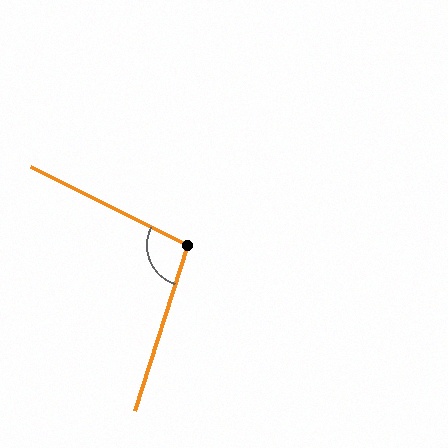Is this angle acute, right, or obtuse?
It is obtuse.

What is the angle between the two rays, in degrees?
Approximately 99 degrees.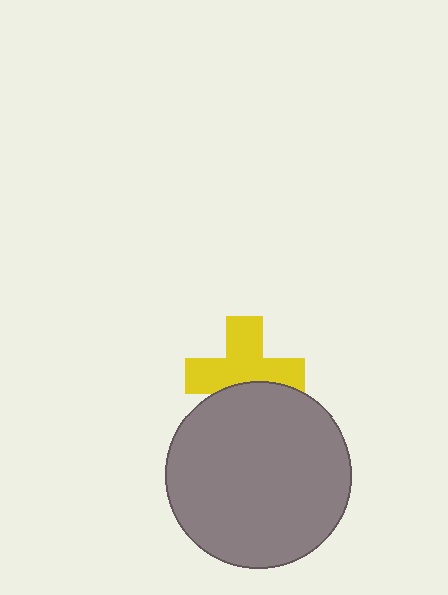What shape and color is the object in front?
The object in front is a gray circle.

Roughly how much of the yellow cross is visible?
Most of it is visible (roughly 68%).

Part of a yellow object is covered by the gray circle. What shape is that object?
It is a cross.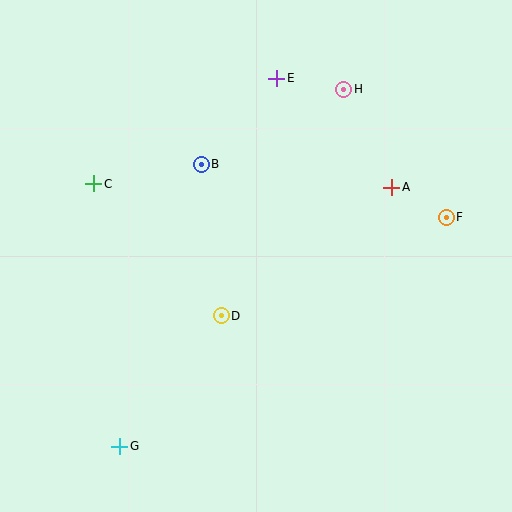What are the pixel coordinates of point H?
Point H is at (344, 89).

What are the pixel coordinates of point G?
Point G is at (119, 446).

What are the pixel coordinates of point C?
Point C is at (94, 184).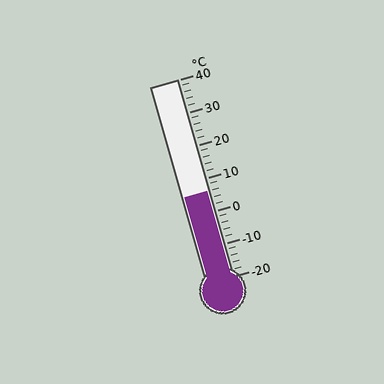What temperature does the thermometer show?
The thermometer shows approximately 6°C.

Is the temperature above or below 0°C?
The temperature is above 0°C.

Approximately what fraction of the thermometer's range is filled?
The thermometer is filled to approximately 45% of its range.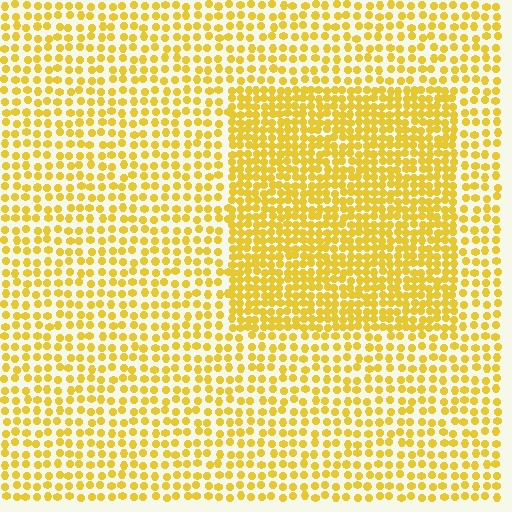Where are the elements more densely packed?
The elements are more densely packed inside the rectangle boundary.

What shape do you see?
I see a rectangle.